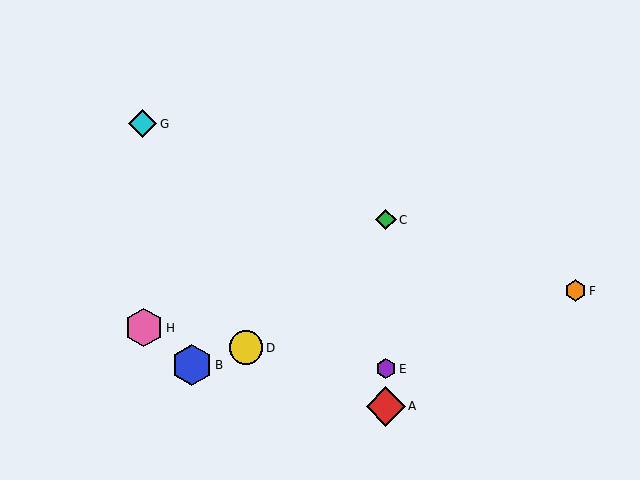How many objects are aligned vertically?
3 objects (A, C, E) are aligned vertically.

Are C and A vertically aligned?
Yes, both are at x≈386.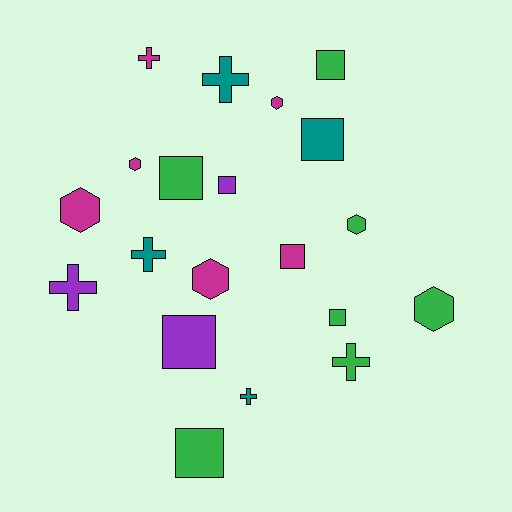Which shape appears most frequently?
Square, with 8 objects.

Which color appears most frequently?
Green, with 7 objects.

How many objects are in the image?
There are 20 objects.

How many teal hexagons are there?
There are no teal hexagons.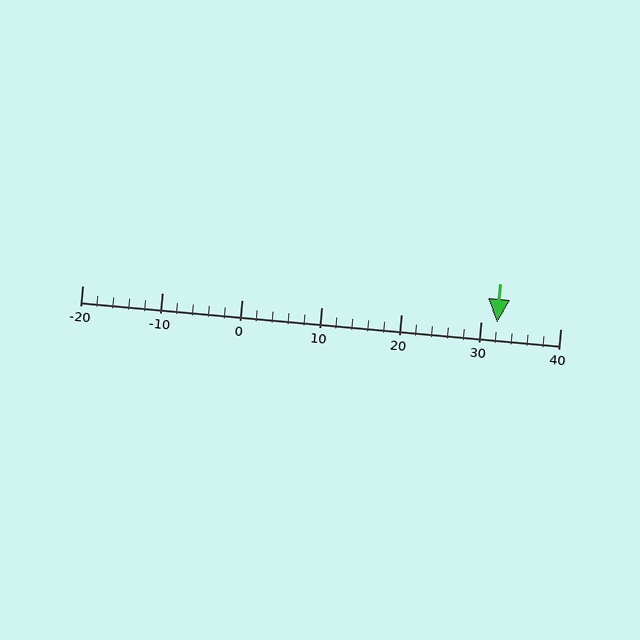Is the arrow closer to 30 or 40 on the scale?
The arrow is closer to 30.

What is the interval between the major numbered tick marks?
The major tick marks are spaced 10 units apart.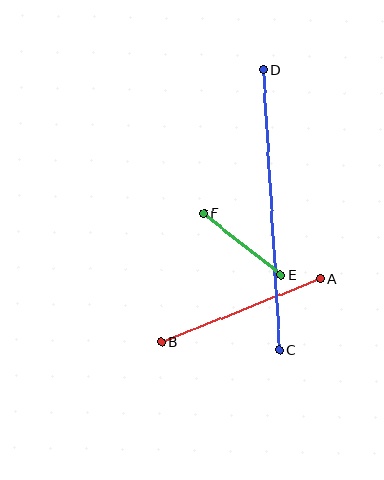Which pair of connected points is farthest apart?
Points C and D are farthest apart.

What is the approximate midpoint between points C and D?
The midpoint is at approximately (271, 210) pixels.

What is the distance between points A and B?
The distance is approximately 171 pixels.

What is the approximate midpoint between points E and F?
The midpoint is at approximately (243, 244) pixels.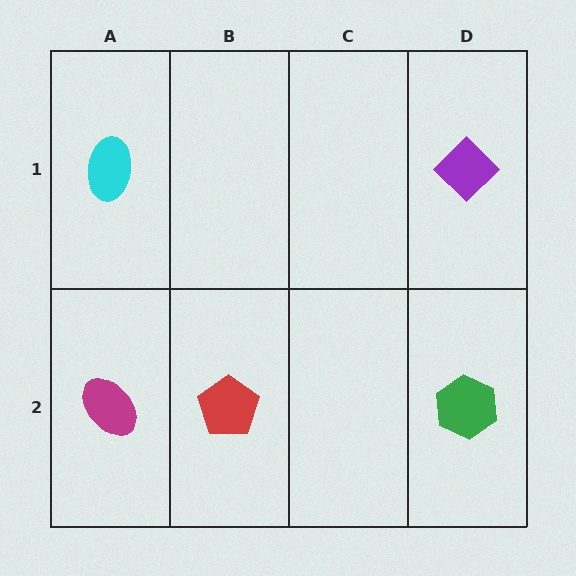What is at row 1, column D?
A purple diamond.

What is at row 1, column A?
A cyan ellipse.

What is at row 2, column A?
A magenta ellipse.